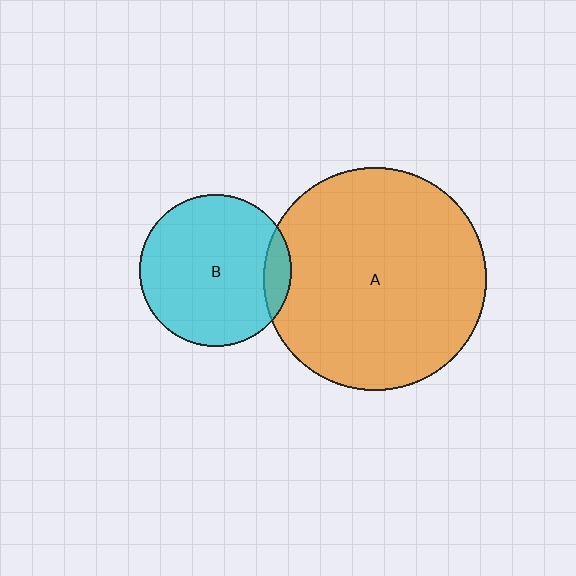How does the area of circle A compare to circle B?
Approximately 2.2 times.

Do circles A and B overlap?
Yes.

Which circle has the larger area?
Circle A (orange).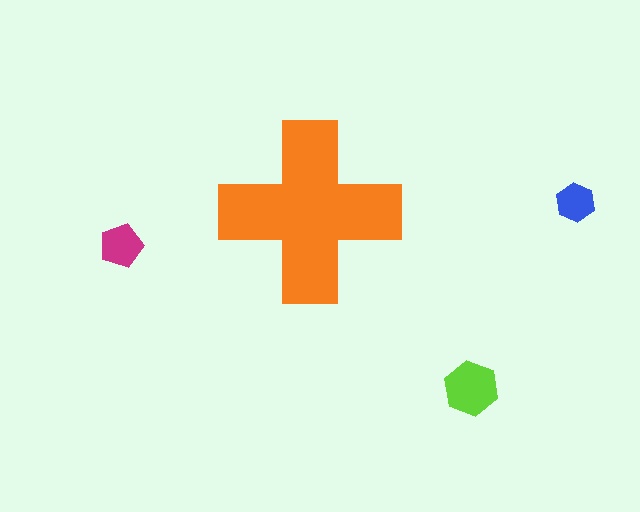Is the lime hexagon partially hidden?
No, the lime hexagon is fully visible.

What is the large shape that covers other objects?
An orange cross.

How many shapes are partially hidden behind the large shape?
0 shapes are partially hidden.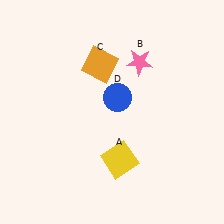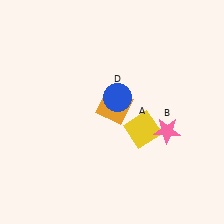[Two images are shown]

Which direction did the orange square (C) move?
The orange square (C) moved down.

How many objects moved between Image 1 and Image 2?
3 objects moved between the two images.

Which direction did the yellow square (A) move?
The yellow square (A) moved up.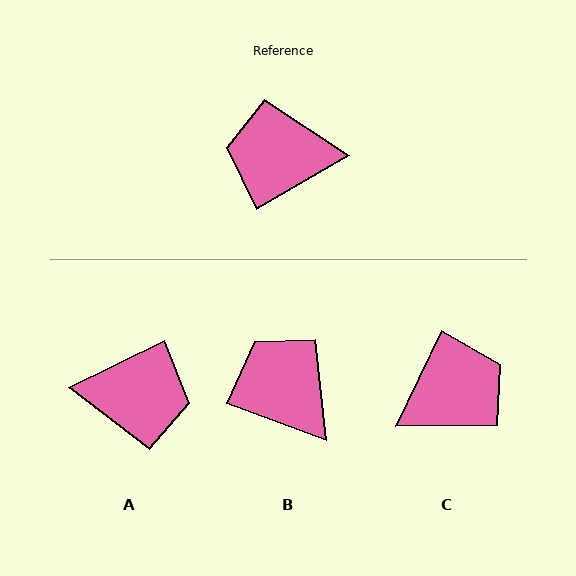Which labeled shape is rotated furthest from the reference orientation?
A, about 176 degrees away.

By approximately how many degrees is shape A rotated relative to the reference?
Approximately 176 degrees counter-clockwise.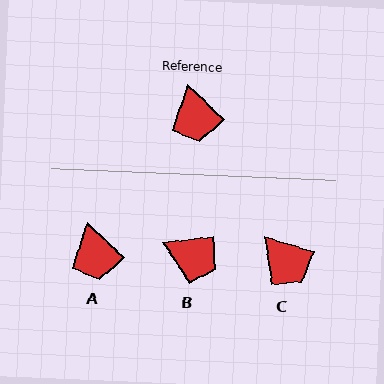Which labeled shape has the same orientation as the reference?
A.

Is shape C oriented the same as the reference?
No, it is off by about 27 degrees.